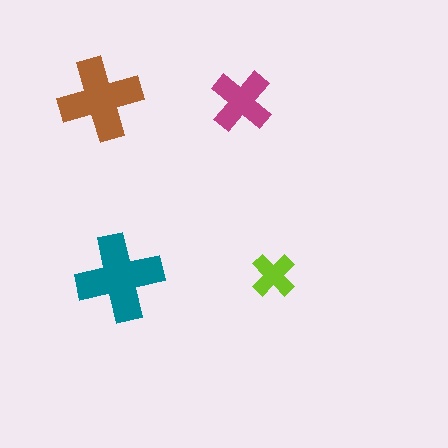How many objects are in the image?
There are 4 objects in the image.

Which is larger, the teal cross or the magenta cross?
The teal one.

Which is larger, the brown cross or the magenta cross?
The brown one.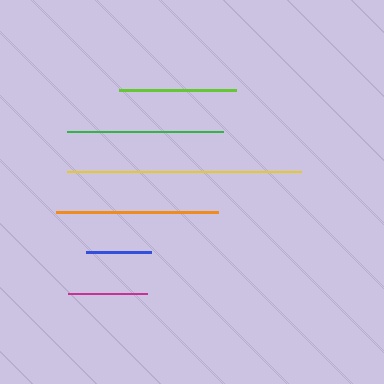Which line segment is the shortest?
The blue line is the shortest at approximately 65 pixels.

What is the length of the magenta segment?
The magenta segment is approximately 80 pixels long.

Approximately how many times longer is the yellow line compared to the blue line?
The yellow line is approximately 3.6 times the length of the blue line.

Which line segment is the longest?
The yellow line is the longest at approximately 233 pixels.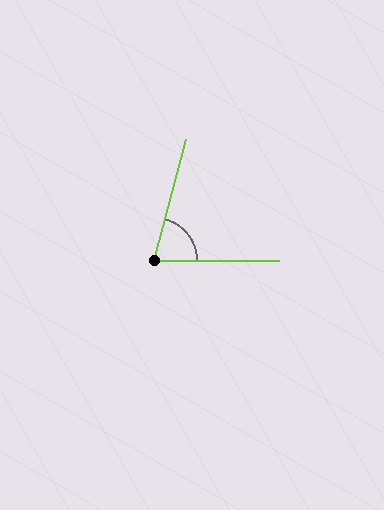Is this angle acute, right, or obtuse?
It is acute.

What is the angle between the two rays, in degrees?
Approximately 75 degrees.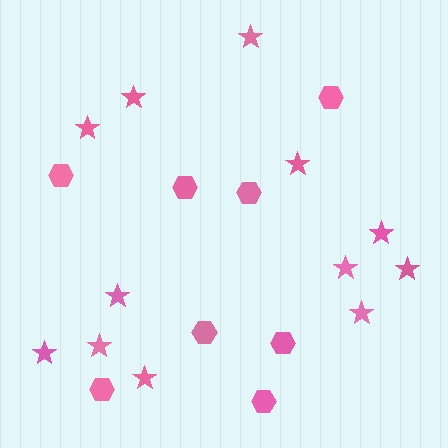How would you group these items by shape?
There are 2 groups: one group of stars (12) and one group of hexagons (8).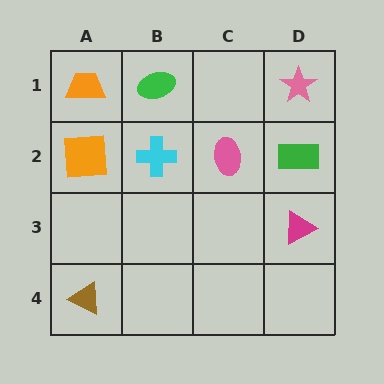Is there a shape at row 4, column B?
No, that cell is empty.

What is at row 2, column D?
A green rectangle.